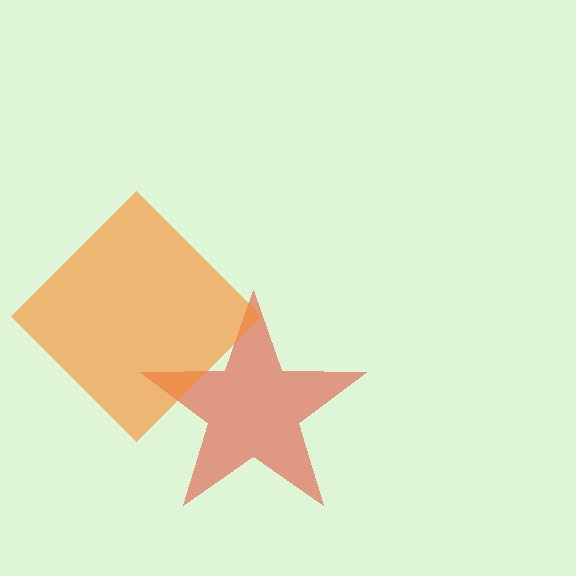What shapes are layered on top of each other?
The layered shapes are: a red star, an orange diamond.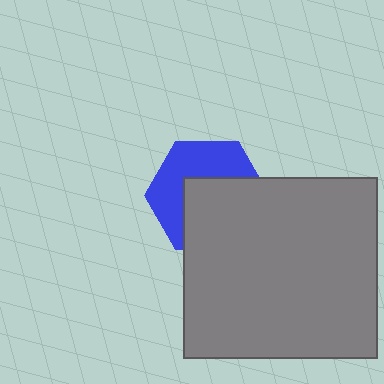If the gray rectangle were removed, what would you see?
You would see the complete blue hexagon.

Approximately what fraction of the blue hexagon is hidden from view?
Roughly 52% of the blue hexagon is hidden behind the gray rectangle.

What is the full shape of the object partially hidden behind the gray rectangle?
The partially hidden object is a blue hexagon.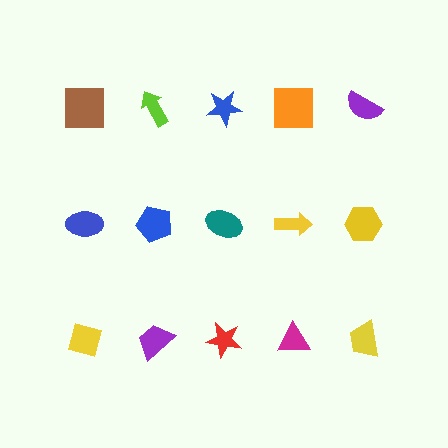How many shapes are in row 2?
5 shapes.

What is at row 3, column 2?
A purple trapezoid.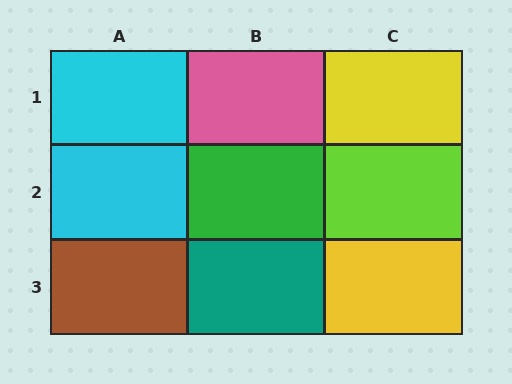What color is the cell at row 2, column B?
Green.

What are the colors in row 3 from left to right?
Brown, teal, yellow.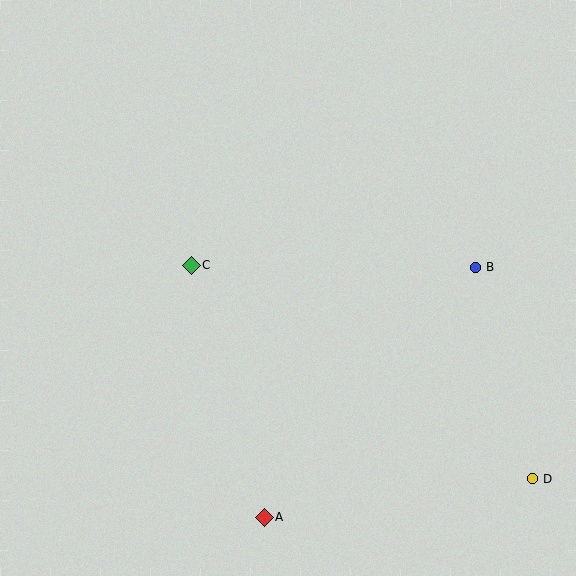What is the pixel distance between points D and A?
The distance between D and A is 271 pixels.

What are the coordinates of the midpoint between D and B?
The midpoint between D and B is at (504, 373).